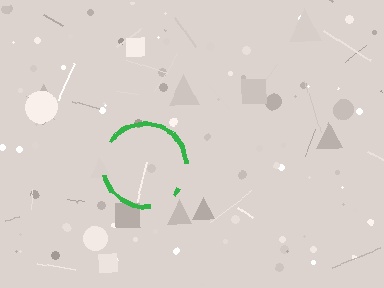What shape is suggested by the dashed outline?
The dashed outline suggests a circle.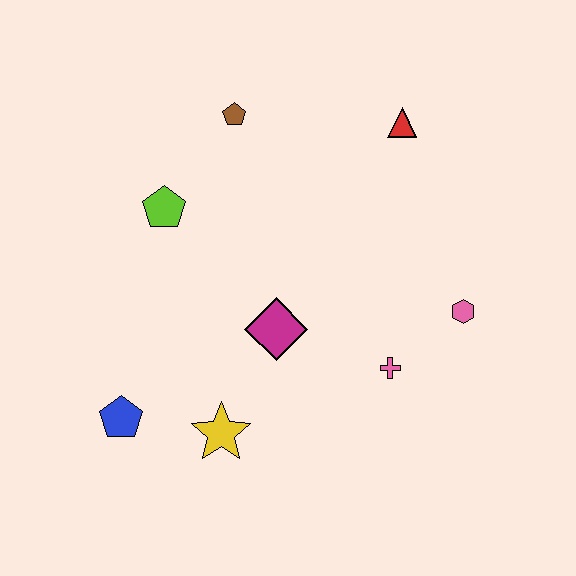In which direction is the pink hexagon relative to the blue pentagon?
The pink hexagon is to the right of the blue pentagon.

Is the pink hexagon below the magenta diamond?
No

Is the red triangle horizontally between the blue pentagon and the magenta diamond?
No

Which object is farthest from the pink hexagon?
The blue pentagon is farthest from the pink hexagon.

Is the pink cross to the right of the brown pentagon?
Yes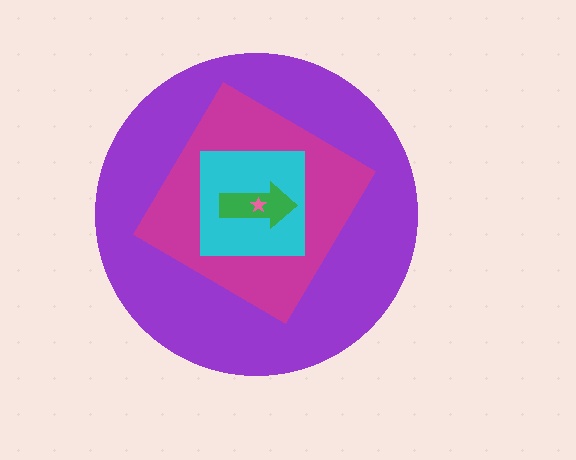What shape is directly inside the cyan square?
The green arrow.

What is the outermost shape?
The purple circle.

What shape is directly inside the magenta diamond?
The cyan square.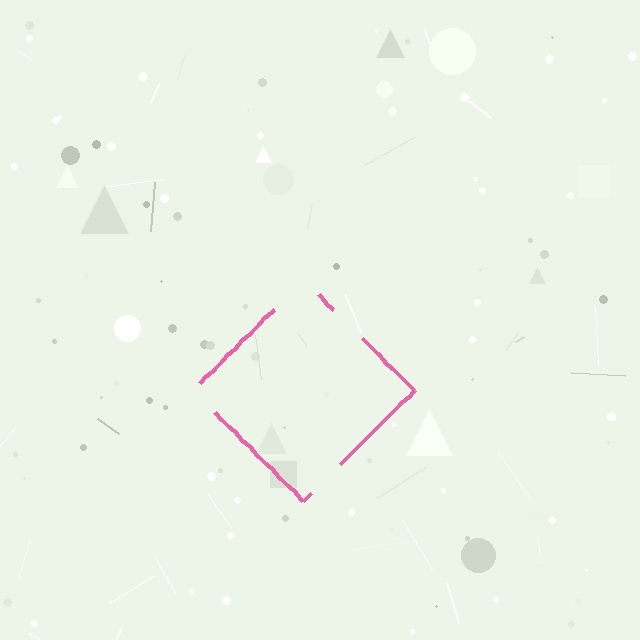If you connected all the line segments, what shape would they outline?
They would outline a diamond.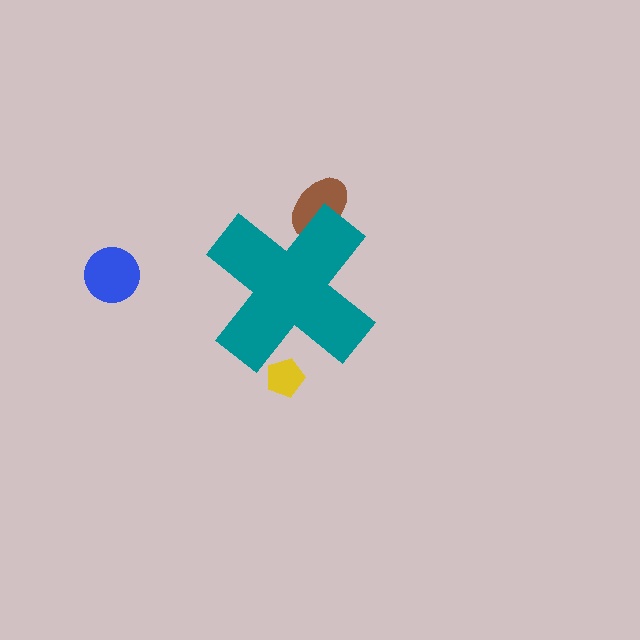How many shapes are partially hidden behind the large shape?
2 shapes are partially hidden.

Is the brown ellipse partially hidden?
Yes, the brown ellipse is partially hidden behind the teal cross.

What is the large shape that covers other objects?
A teal cross.